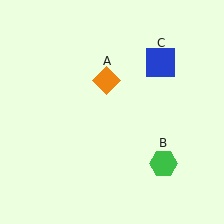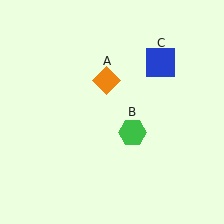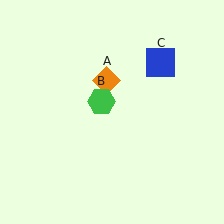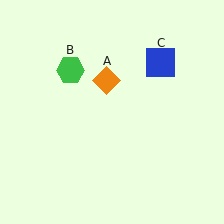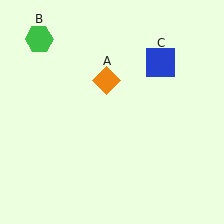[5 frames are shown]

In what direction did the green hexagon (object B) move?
The green hexagon (object B) moved up and to the left.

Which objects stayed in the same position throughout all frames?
Orange diamond (object A) and blue square (object C) remained stationary.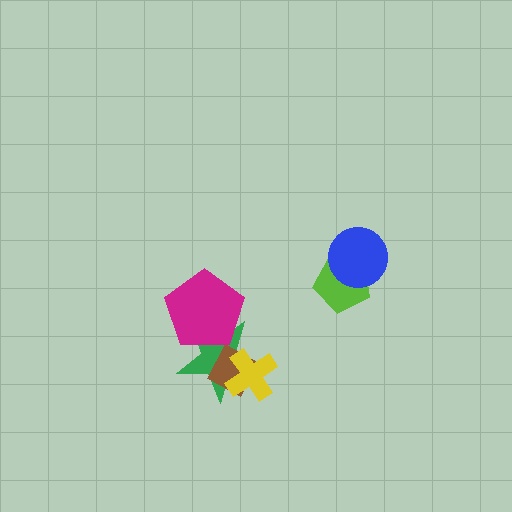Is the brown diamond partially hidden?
Yes, it is partially covered by another shape.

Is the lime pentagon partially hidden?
Yes, it is partially covered by another shape.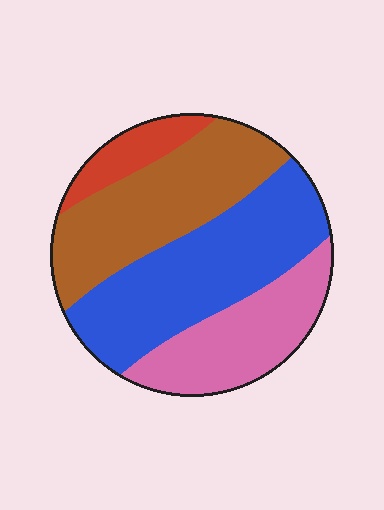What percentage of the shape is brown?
Brown takes up between a quarter and a half of the shape.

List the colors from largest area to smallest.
From largest to smallest: blue, brown, pink, red.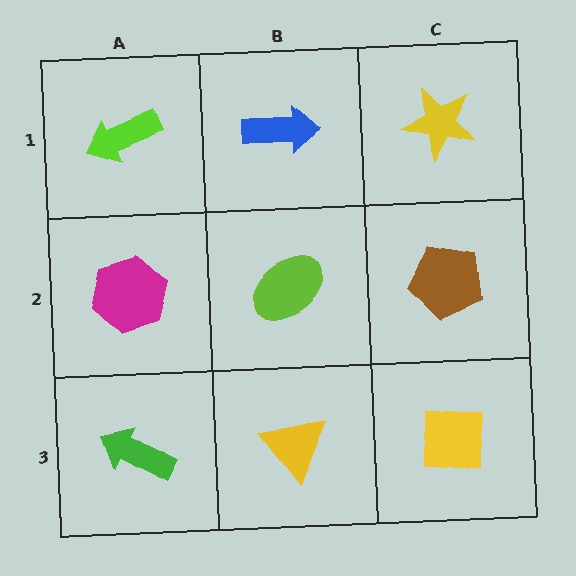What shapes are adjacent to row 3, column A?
A magenta hexagon (row 2, column A), a yellow triangle (row 3, column B).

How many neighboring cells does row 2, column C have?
3.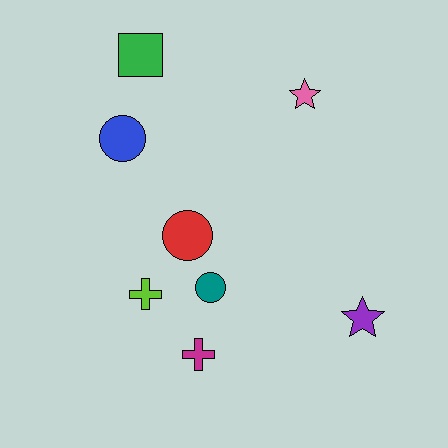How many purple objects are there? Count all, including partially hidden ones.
There is 1 purple object.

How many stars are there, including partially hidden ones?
There are 2 stars.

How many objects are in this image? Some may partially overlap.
There are 8 objects.